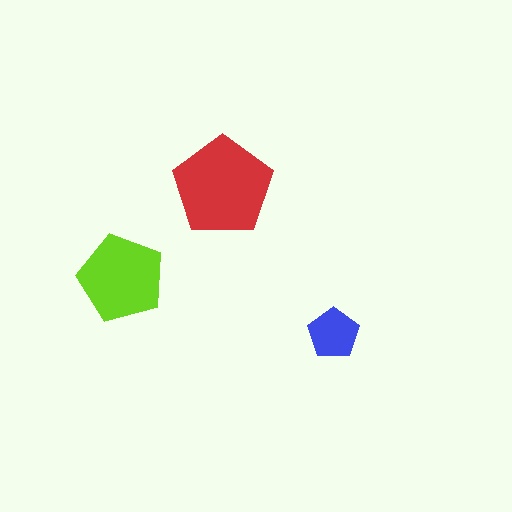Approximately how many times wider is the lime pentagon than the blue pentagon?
About 1.5 times wider.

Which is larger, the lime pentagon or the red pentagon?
The red one.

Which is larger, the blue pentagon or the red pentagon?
The red one.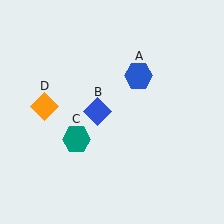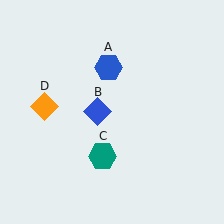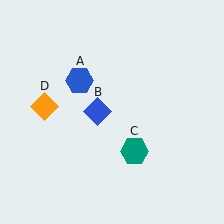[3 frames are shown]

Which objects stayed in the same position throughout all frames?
Blue diamond (object B) and orange diamond (object D) remained stationary.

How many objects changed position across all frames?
2 objects changed position: blue hexagon (object A), teal hexagon (object C).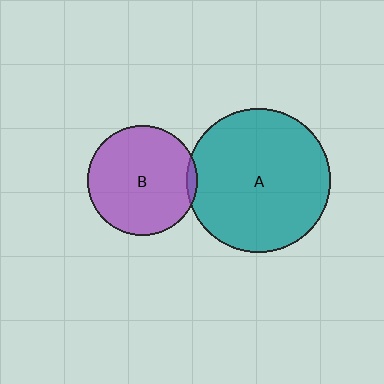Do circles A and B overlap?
Yes.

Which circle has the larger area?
Circle A (teal).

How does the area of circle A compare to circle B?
Approximately 1.7 times.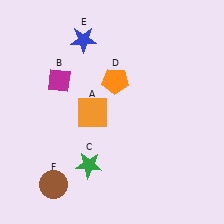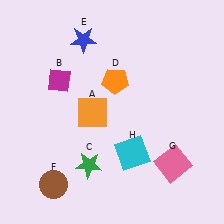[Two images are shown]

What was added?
A pink square (G), a cyan square (H) were added in Image 2.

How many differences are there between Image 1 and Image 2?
There are 2 differences between the two images.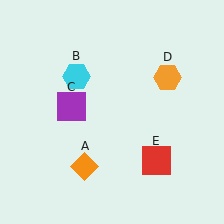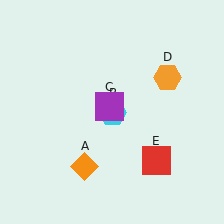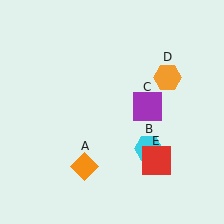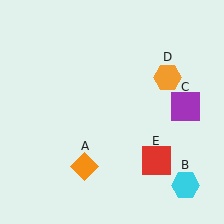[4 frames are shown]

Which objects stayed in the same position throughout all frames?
Orange diamond (object A) and orange hexagon (object D) and red square (object E) remained stationary.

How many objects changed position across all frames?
2 objects changed position: cyan hexagon (object B), purple square (object C).